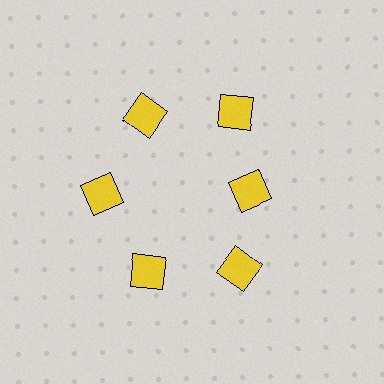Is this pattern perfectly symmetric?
No. The 6 yellow diamonds are arranged in a ring, but one element near the 3 o'clock position is pulled inward toward the center, breaking the 6-fold rotational symmetry.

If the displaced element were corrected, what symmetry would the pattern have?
It would have 6-fold rotational symmetry — the pattern would map onto itself every 60 degrees.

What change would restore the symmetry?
The symmetry would be restored by moving it outward, back onto the ring so that all 6 diamonds sit at equal angles and equal distance from the center.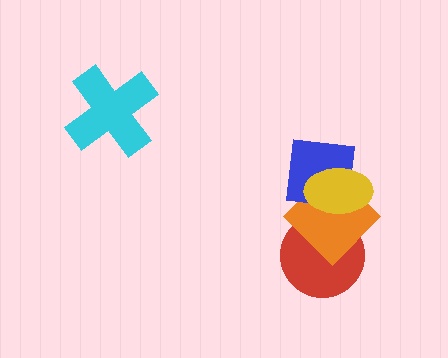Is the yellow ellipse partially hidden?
No, no other shape covers it.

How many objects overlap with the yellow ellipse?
3 objects overlap with the yellow ellipse.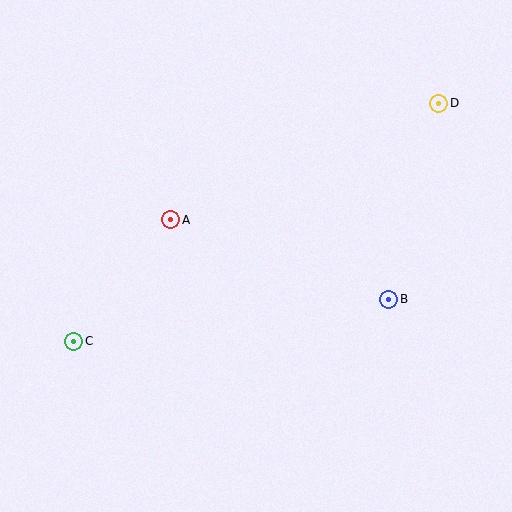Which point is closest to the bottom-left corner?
Point C is closest to the bottom-left corner.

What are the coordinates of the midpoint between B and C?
The midpoint between B and C is at (231, 320).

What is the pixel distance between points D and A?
The distance between D and A is 292 pixels.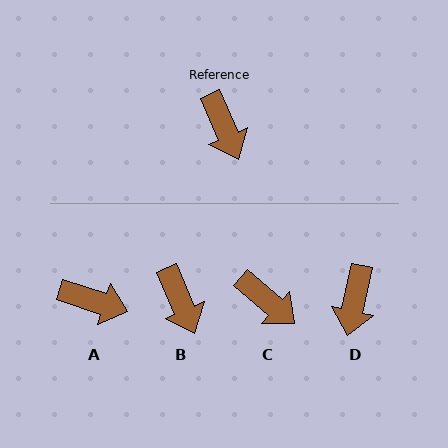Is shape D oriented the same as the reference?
No, it is off by about 35 degrees.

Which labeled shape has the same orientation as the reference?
B.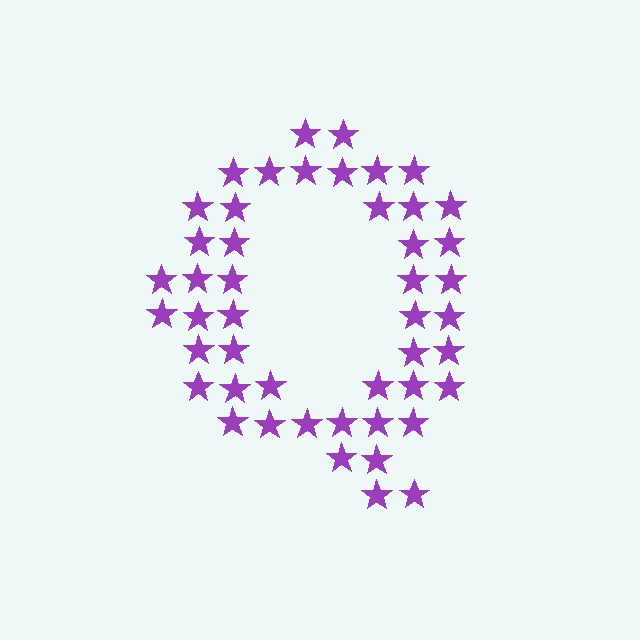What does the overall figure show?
The overall figure shows the letter Q.